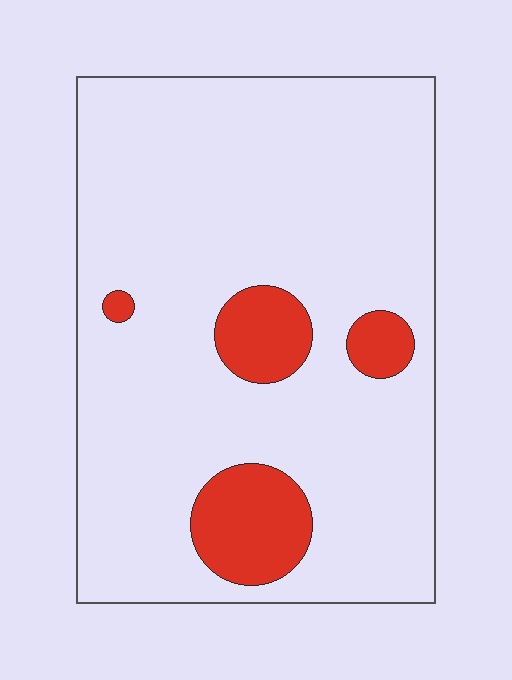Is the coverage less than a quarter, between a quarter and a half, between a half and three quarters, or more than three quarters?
Less than a quarter.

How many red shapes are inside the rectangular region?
4.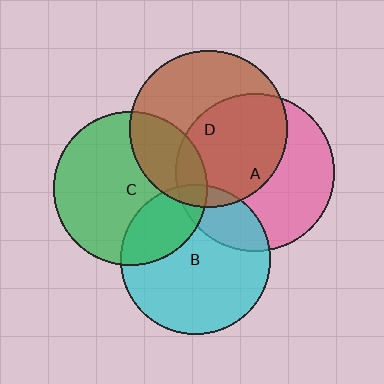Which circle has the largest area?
Circle A (pink).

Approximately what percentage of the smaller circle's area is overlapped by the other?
Approximately 50%.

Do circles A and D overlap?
Yes.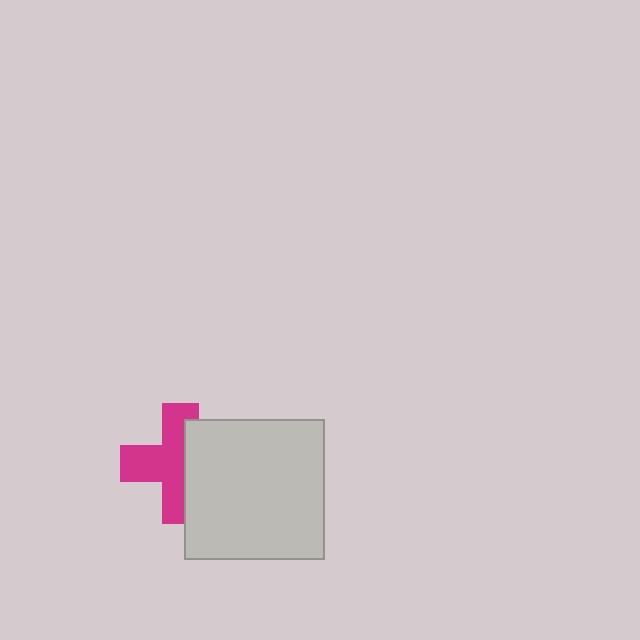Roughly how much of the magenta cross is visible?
About half of it is visible (roughly 58%).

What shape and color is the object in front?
The object in front is a light gray square.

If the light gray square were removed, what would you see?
You would see the complete magenta cross.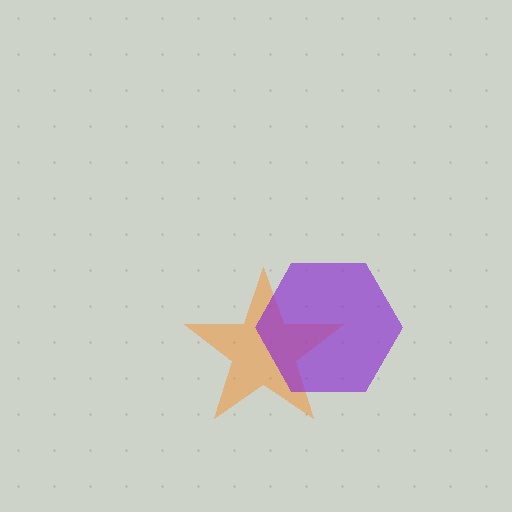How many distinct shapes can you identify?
There are 2 distinct shapes: an orange star, a purple hexagon.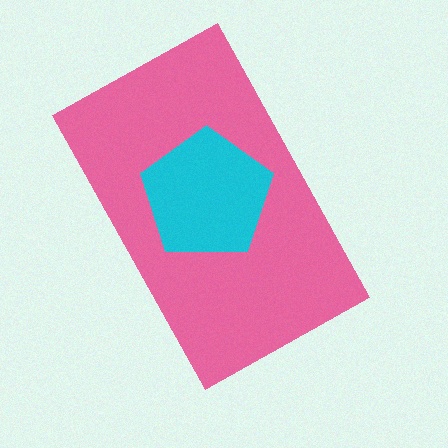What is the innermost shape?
The cyan pentagon.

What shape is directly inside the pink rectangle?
The cyan pentagon.